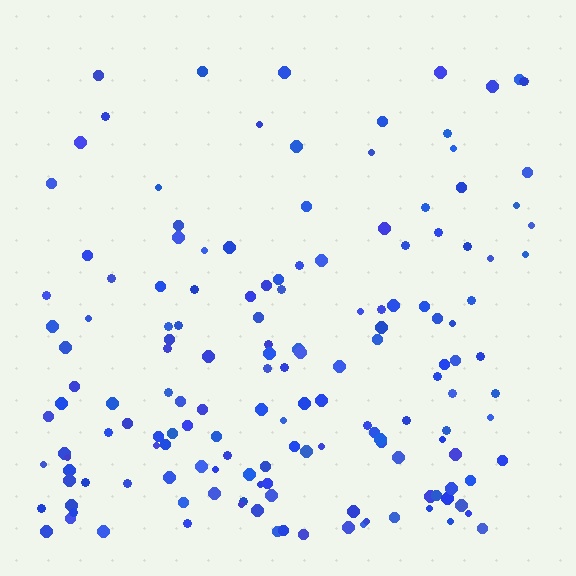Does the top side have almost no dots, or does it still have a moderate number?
Still a moderate number, just noticeably fewer than the bottom.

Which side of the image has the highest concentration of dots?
The bottom.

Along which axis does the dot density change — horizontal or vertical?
Vertical.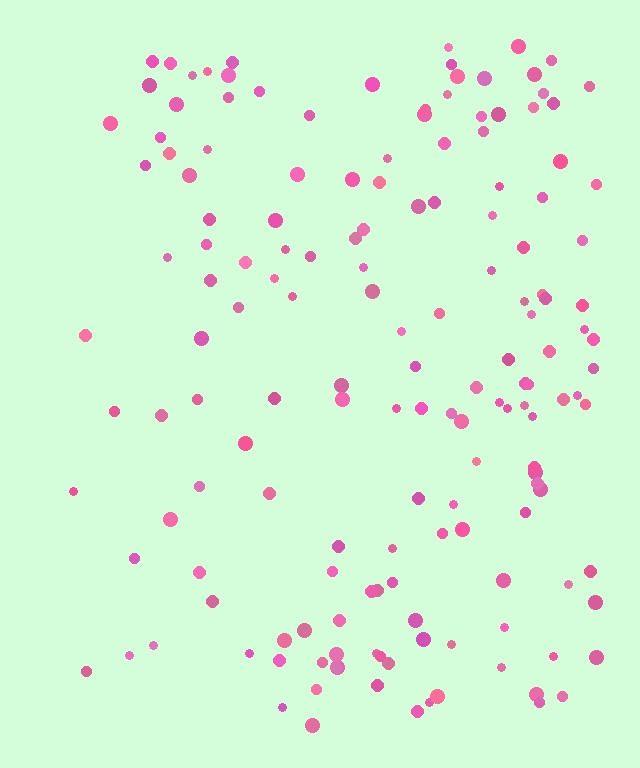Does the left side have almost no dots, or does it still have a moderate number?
Still a moderate number, just noticeably fewer than the right.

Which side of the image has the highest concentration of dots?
The right.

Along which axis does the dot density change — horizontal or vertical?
Horizontal.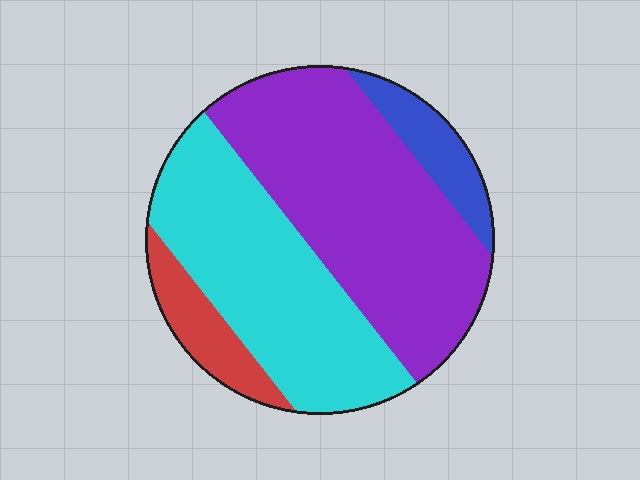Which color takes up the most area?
Purple, at roughly 45%.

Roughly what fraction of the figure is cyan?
Cyan covers around 35% of the figure.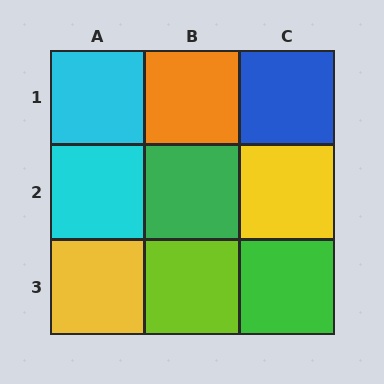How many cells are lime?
1 cell is lime.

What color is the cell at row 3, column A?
Yellow.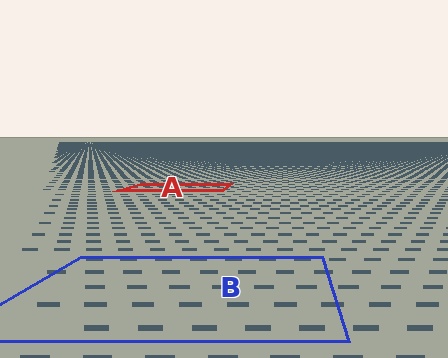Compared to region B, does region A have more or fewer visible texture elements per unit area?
Region A has more texture elements per unit area — they are packed more densely because it is farther away.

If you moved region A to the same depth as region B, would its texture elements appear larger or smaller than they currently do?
They would appear larger. At a closer depth, the same texture elements are projected at a bigger on-screen size.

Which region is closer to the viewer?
Region B is closer. The texture elements there are larger and more spread out.